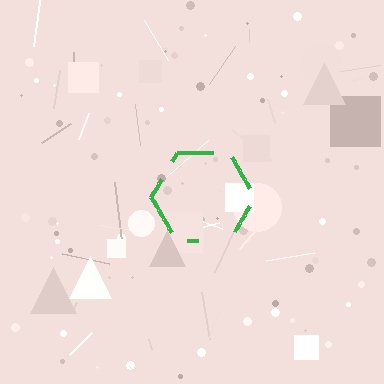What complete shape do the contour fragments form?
The contour fragments form a hexagon.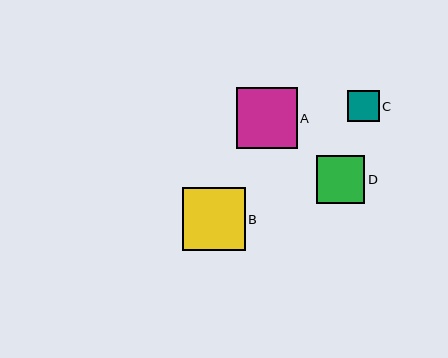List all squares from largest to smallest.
From largest to smallest: B, A, D, C.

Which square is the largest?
Square B is the largest with a size of approximately 63 pixels.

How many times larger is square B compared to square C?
Square B is approximately 2.0 times the size of square C.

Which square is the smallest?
Square C is the smallest with a size of approximately 31 pixels.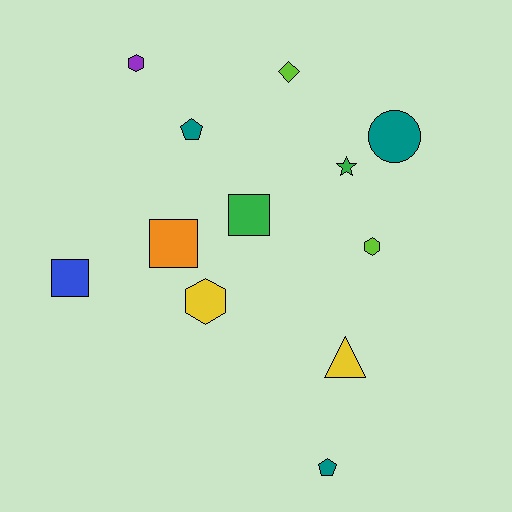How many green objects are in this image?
There are 2 green objects.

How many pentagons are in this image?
There are 2 pentagons.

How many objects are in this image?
There are 12 objects.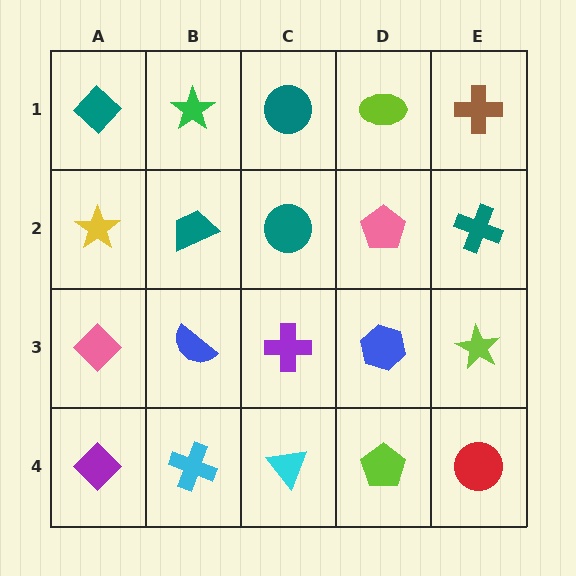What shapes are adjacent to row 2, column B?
A green star (row 1, column B), a blue semicircle (row 3, column B), a yellow star (row 2, column A), a teal circle (row 2, column C).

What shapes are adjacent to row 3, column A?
A yellow star (row 2, column A), a purple diamond (row 4, column A), a blue semicircle (row 3, column B).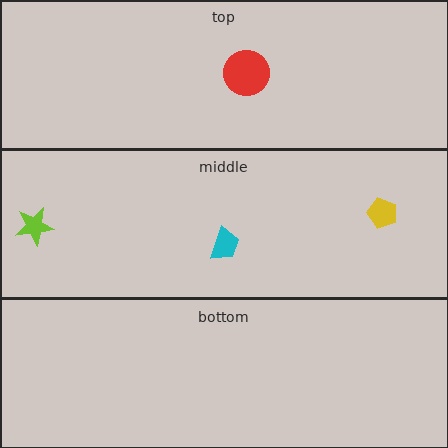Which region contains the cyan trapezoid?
The middle region.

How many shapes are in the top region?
1.